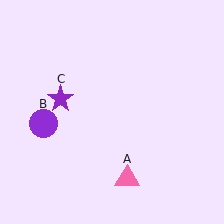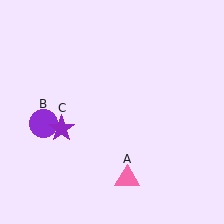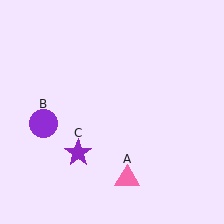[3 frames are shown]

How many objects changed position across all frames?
1 object changed position: purple star (object C).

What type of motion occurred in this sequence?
The purple star (object C) rotated counterclockwise around the center of the scene.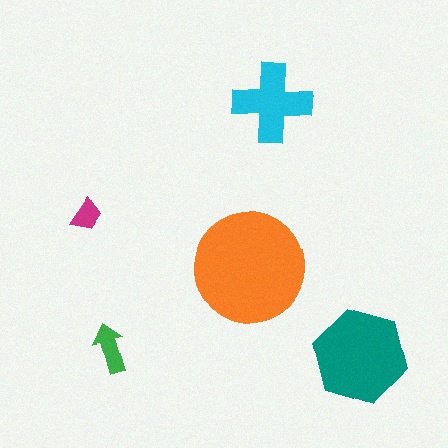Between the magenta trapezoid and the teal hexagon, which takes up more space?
The teal hexagon.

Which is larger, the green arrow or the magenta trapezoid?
The green arrow.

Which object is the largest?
The orange circle.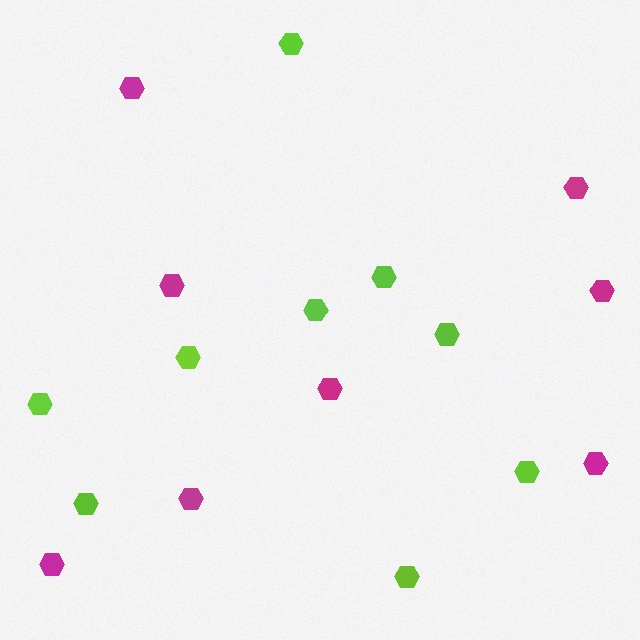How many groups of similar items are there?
There are 2 groups: one group of lime hexagons (9) and one group of magenta hexagons (8).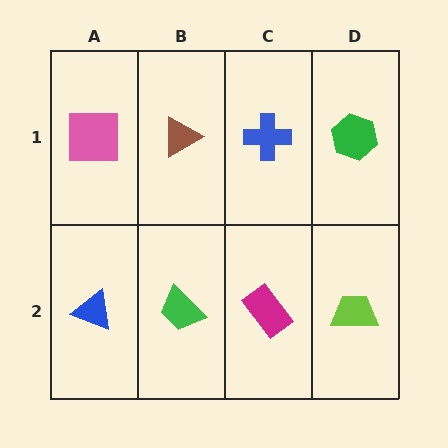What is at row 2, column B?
A green trapezoid.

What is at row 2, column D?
A lime trapezoid.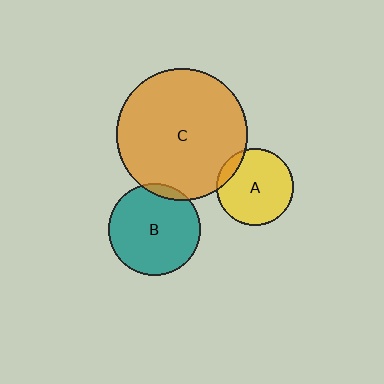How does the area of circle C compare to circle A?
Approximately 2.9 times.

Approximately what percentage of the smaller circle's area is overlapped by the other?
Approximately 5%.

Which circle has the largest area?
Circle C (orange).